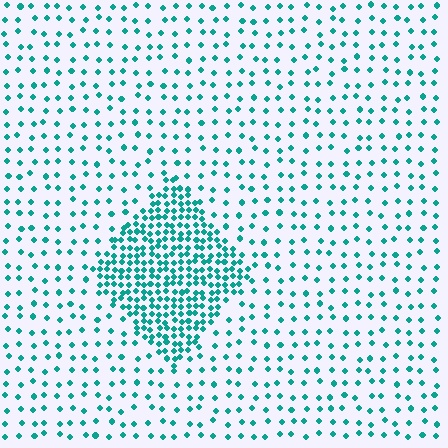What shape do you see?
I see a diamond.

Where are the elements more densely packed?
The elements are more densely packed inside the diamond boundary.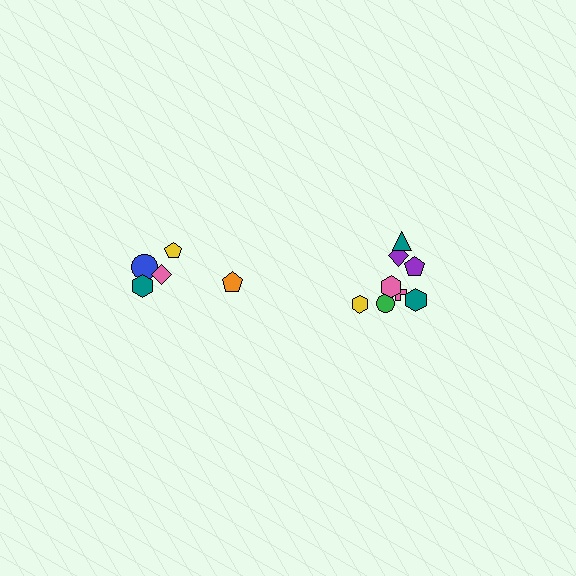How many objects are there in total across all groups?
There are 13 objects.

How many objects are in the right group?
There are 8 objects.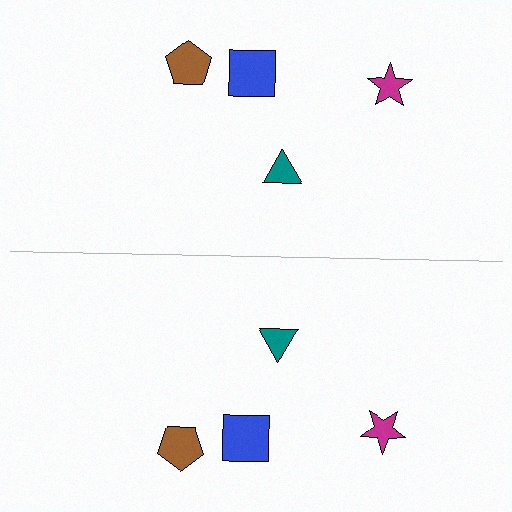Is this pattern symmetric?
Yes, this pattern has bilateral (reflection) symmetry.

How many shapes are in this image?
There are 8 shapes in this image.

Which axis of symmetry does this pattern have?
The pattern has a horizontal axis of symmetry running through the center of the image.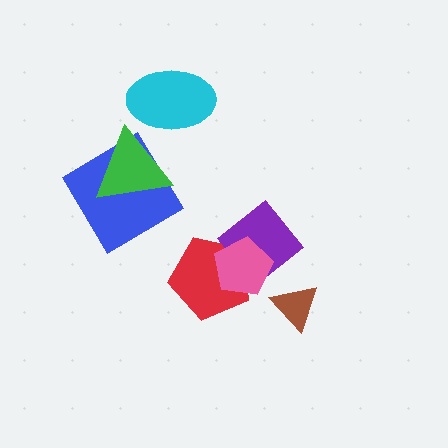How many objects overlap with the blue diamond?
1 object overlaps with the blue diamond.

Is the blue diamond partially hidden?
Yes, it is partially covered by another shape.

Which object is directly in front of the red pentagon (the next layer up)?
The purple diamond is directly in front of the red pentagon.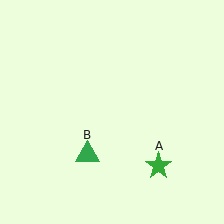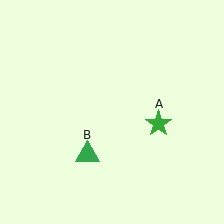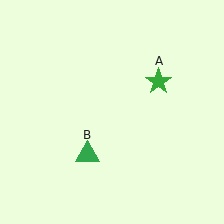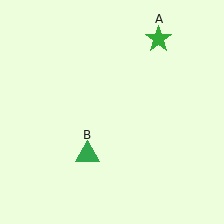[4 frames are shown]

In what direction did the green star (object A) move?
The green star (object A) moved up.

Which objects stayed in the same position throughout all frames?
Green triangle (object B) remained stationary.